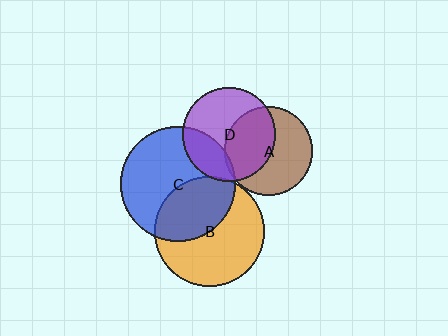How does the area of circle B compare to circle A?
Approximately 1.5 times.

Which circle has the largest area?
Circle C (blue).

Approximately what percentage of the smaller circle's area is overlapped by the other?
Approximately 25%.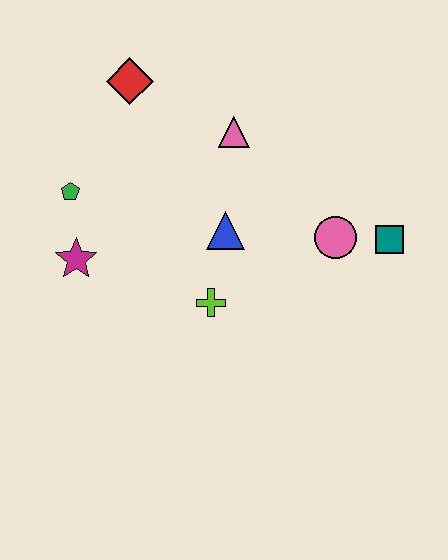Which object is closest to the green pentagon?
The magenta star is closest to the green pentagon.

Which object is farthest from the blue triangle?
The red diamond is farthest from the blue triangle.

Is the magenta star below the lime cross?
No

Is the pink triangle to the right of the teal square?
No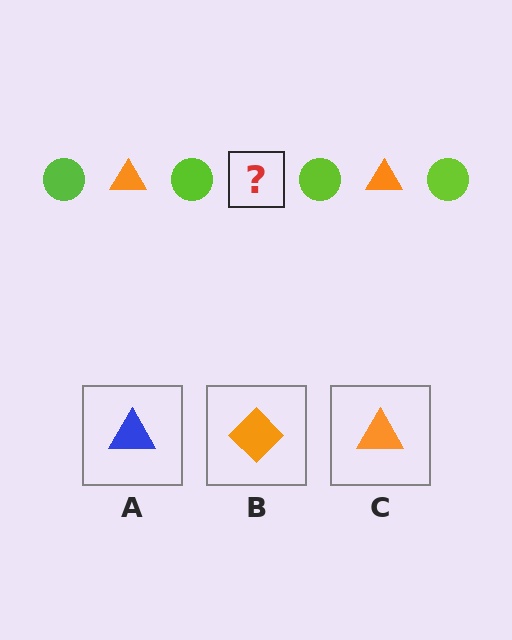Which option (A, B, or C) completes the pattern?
C.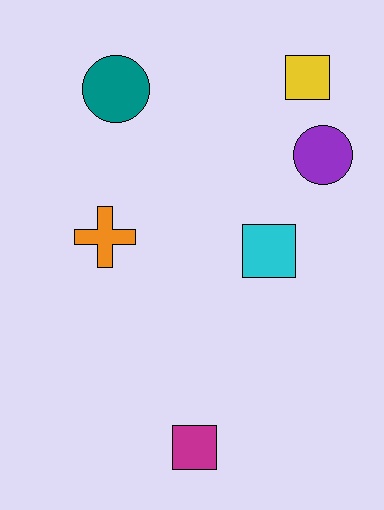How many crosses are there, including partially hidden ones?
There is 1 cross.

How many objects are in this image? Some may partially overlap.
There are 6 objects.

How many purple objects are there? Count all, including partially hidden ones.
There is 1 purple object.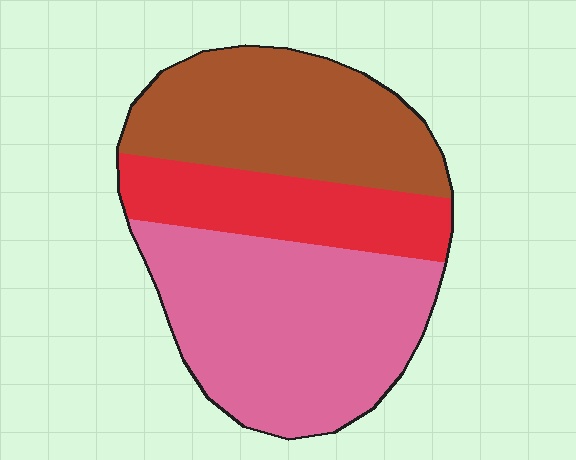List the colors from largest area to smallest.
From largest to smallest: pink, brown, red.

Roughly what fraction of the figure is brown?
Brown takes up between a third and a half of the figure.